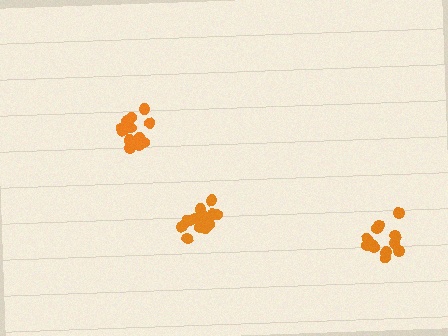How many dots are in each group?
Group 1: 16 dots, Group 2: 12 dots, Group 3: 16 dots (44 total).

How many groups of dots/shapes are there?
There are 3 groups.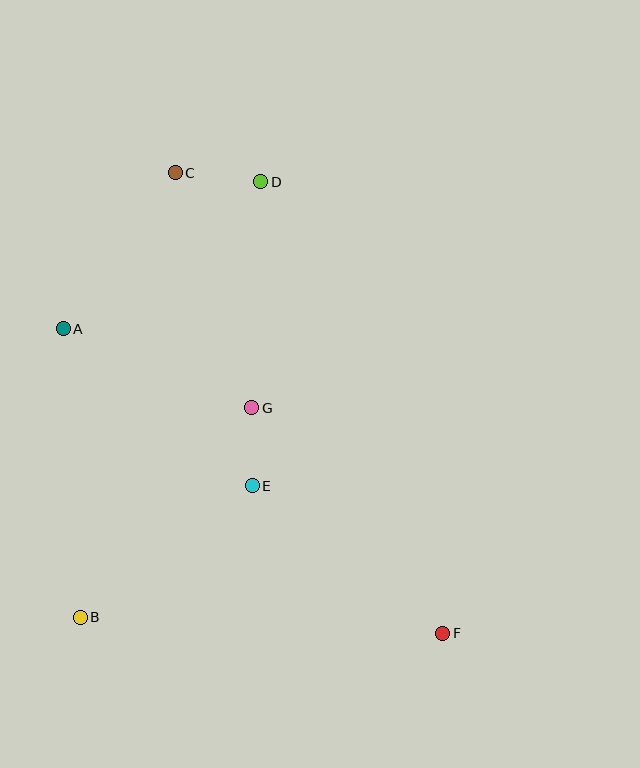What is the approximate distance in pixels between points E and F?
The distance between E and F is approximately 241 pixels.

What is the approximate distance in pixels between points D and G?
The distance between D and G is approximately 226 pixels.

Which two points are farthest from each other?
Points C and F are farthest from each other.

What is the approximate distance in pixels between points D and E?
The distance between D and E is approximately 304 pixels.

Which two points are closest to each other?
Points E and G are closest to each other.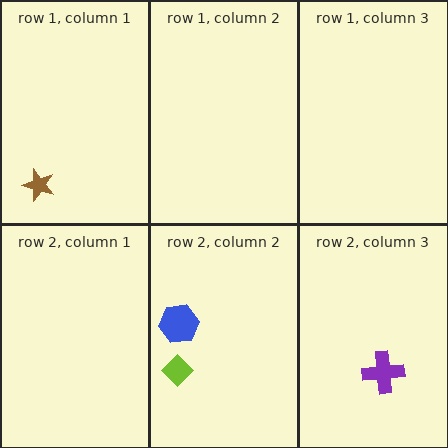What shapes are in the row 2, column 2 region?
The lime diamond, the blue hexagon.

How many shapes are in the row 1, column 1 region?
1.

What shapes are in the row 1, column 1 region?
The brown star.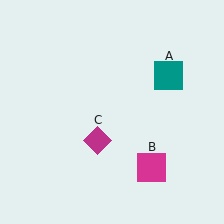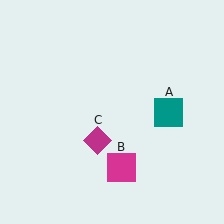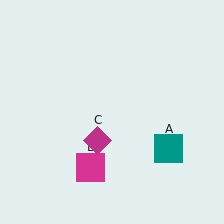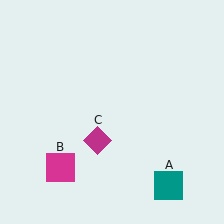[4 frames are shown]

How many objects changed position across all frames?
2 objects changed position: teal square (object A), magenta square (object B).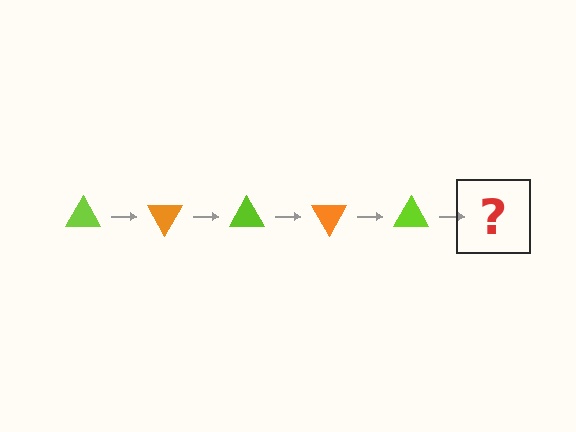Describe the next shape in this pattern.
It should be an orange triangle, rotated 300 degrees from the start.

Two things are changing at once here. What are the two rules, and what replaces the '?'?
The two rules are that it rotates 60 degrees each step and the color cycles through lime and orange. The '?' should be an orange triangle, rotated 300 degrees from the start.